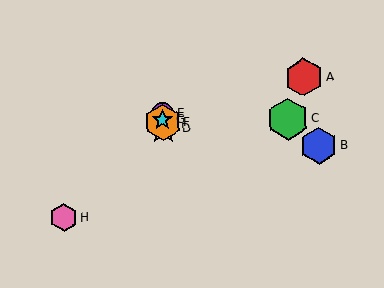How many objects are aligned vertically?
4 objects (D, E, F, G) are aligned vertically.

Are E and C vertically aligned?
No, E is at x≈162 and C is at x≈288.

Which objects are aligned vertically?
Objects D, E, F, G are aligned vertically.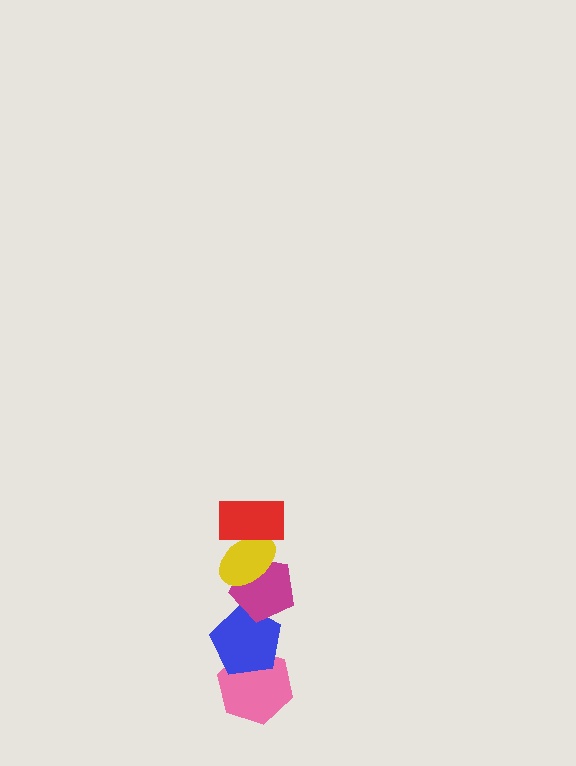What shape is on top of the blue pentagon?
The magenta pentagon is on top of the blue pentagon.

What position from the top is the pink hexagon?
The pink hexagon is 5th from the top.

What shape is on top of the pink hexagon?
The blue pentagon is on top of the pink hexagon.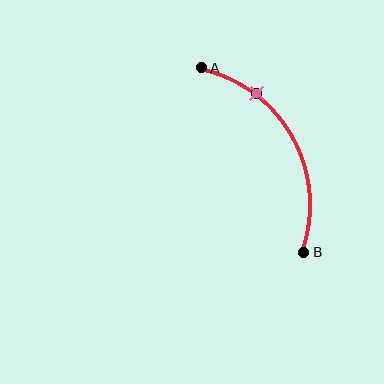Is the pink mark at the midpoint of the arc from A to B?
No. The pink mark lies on the arc but is closer to endpoint A. The arc midpoint would be at the point on the curve equidistant along the arc from both A and B.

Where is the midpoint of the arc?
The arc midpoint is the point on the curve farthest from the straight line joining A and B. It sits to the right of that line.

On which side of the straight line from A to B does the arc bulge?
The arc bulges to the right of the straight line connecting A and B.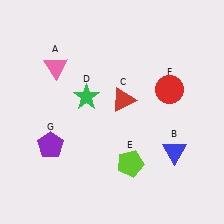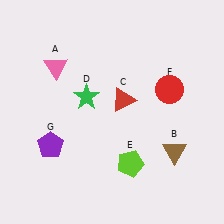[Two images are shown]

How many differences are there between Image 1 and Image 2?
There is 1 difference between the two images.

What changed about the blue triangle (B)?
In Image 1, B is blue. In Image 2, it changed to brown.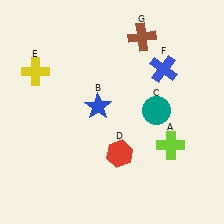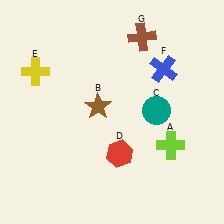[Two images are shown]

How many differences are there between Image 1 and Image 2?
There is 1 difference between the two images.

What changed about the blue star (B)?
In Image 1, B is blue. In Image 2, it changed to brown.